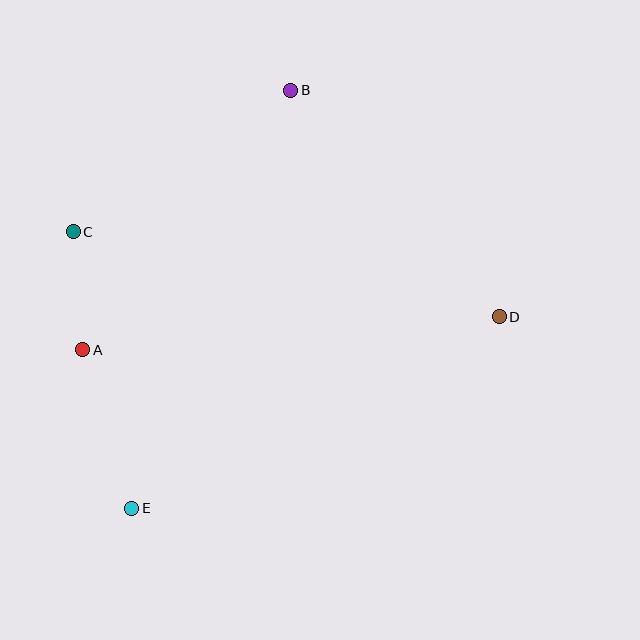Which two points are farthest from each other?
Points B and E are farthest from each other.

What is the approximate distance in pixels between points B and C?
The distance between B and C is approximately 260 pixels.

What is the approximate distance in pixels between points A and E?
The distance between A and E is approximately 166 pixels.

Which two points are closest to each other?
Points A and C are closest to each other.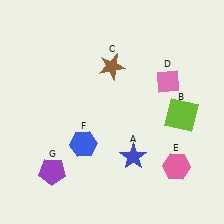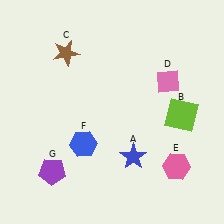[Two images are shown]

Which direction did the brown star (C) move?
The brown star (C) moved left.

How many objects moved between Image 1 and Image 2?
1 object moved between the two images.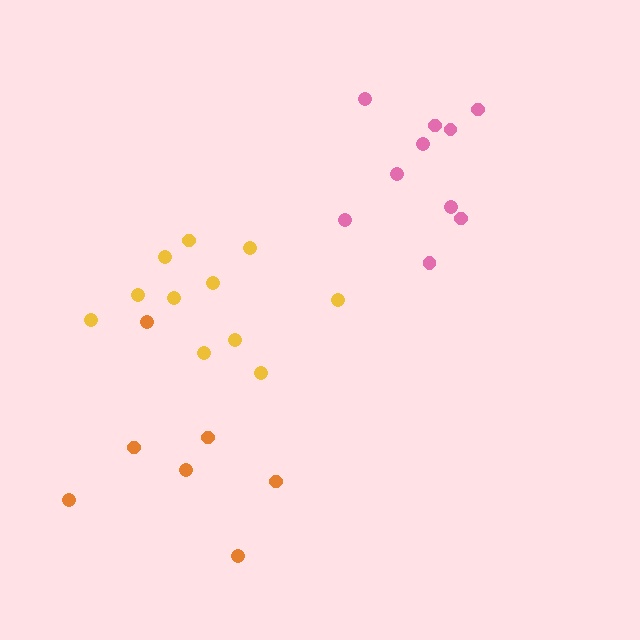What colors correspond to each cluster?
The clusters are colored: pink, yellow, orange.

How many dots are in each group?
Group 1: 10 dots, Group 2: 11 dots, Group 3: 7 dots (28 total).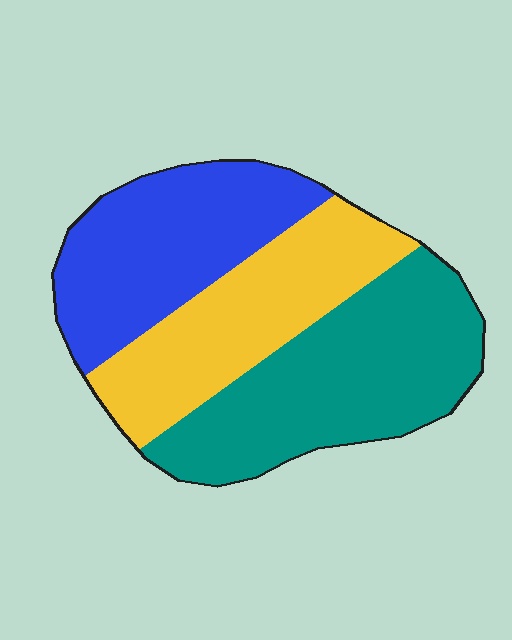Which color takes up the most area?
Teal, at roughly 40%.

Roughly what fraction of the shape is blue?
Blue covers 31% of the shape.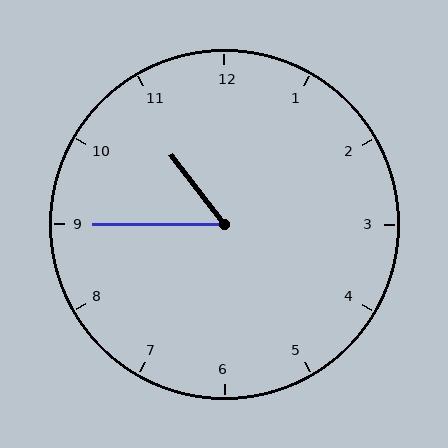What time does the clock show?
10:45.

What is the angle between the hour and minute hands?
Approximately 52 degrees.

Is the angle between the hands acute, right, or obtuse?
It is acute.